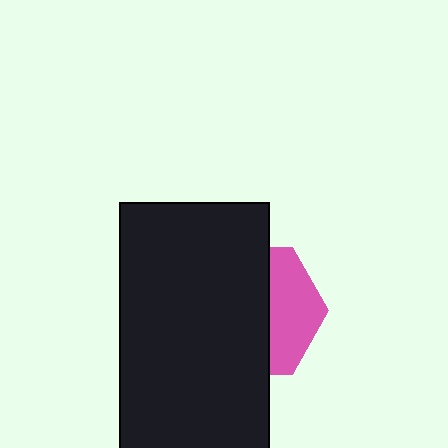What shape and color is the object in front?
The object in front is a black rectangle.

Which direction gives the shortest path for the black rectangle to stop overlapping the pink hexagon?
Moving left gives the shortest separation.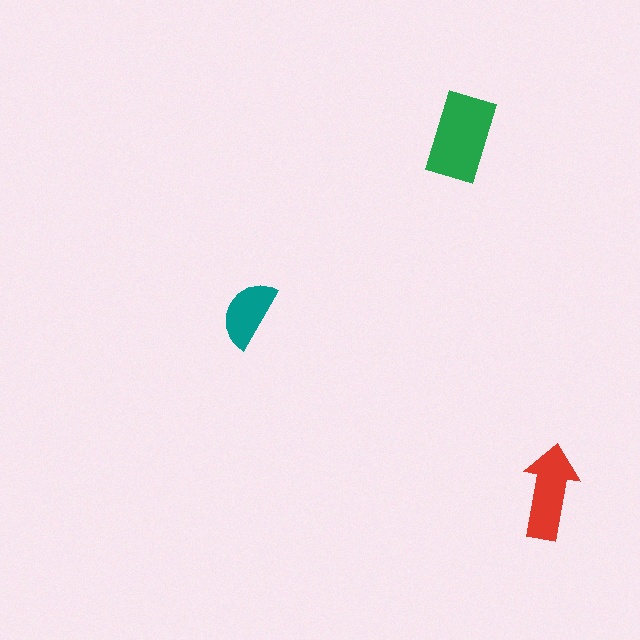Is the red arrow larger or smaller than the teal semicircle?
Larger.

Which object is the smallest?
The teal semicircle.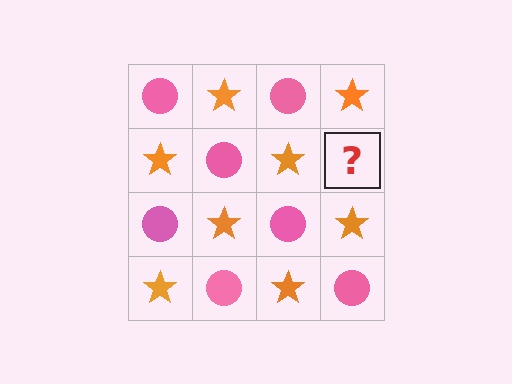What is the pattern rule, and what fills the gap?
The rule is that it alternates pink circle and orange star in a checkerboard pattern. The gap should be filled with a pink circle.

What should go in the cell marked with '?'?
The missing cell should contain a pink circle.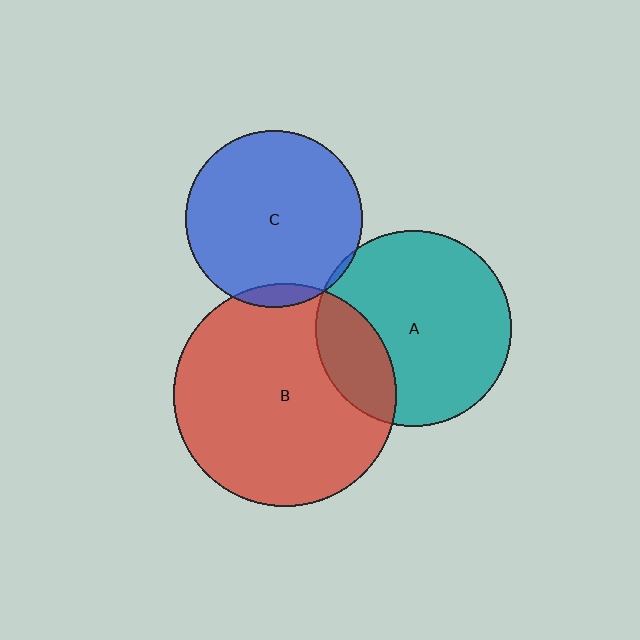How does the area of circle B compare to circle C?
Approximately 1.6 times.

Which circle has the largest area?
Circle B (red).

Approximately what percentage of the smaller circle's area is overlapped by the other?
Approximately 5%.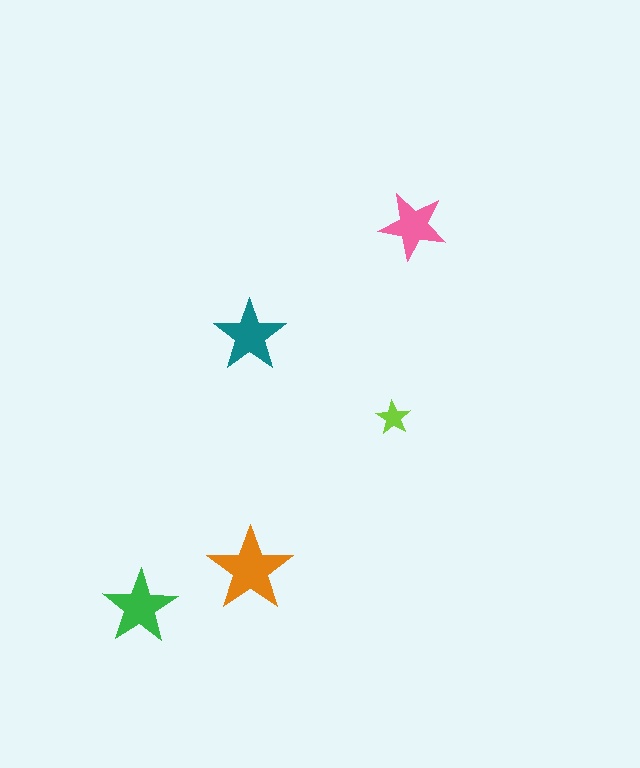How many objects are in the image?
There are 5 objects in the image.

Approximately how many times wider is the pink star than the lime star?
About 2 times wider.